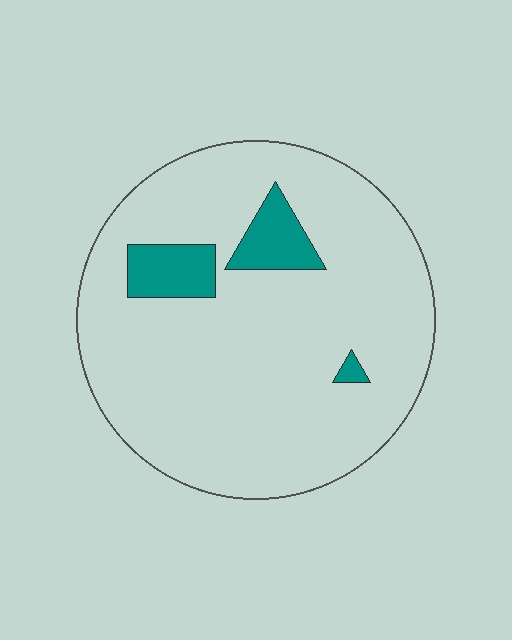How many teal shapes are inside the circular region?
3.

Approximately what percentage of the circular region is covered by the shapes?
Approximately 10%.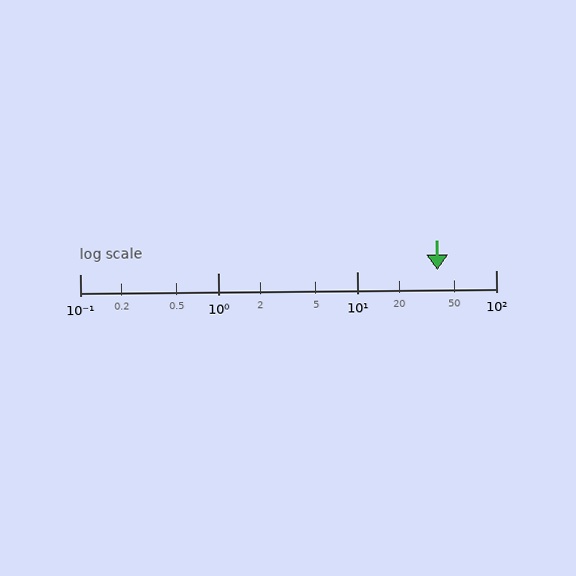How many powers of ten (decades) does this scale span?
The scale spans 3 decades, from 0.1 to 100.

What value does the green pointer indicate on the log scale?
The pointer indicates approximately 38.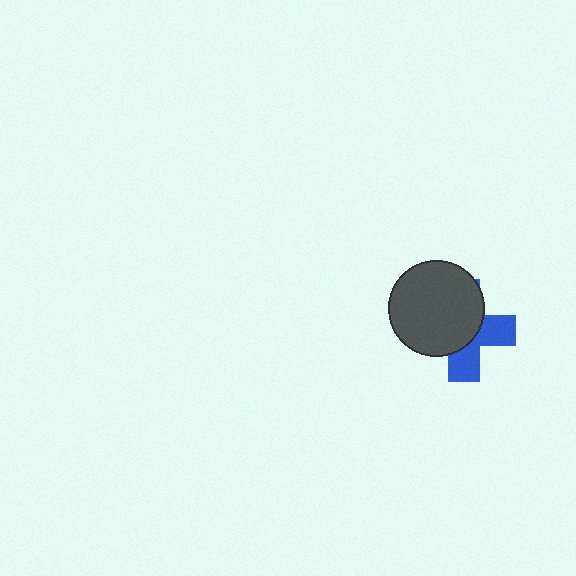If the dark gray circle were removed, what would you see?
You would see the complete blue cross.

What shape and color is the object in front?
The object in front is a dark gray circle.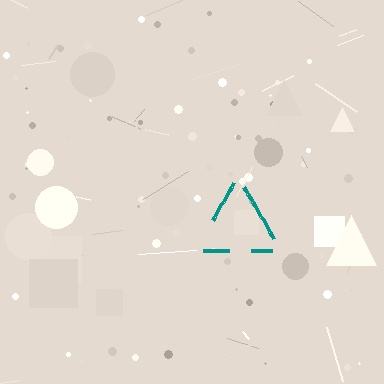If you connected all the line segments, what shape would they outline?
They would outline a triangle.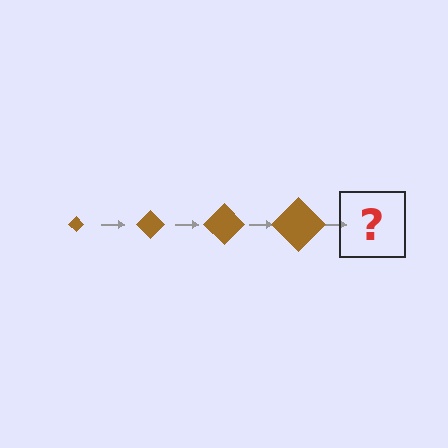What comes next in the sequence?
The next element should be a brown diamond, larger than the previous one.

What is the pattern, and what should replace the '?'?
The pattern is that the diamond gets progressively larger each step. The '?' should be a brown diamond, larger than the previous one.